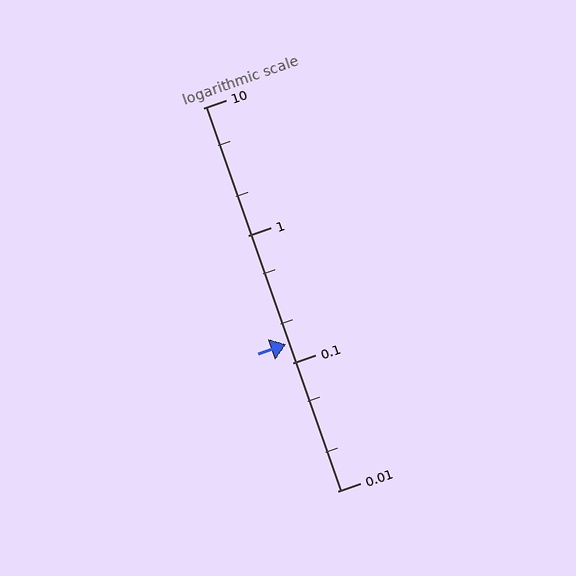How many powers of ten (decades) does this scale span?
The scale spans 3 decades, from 0.01 to 10.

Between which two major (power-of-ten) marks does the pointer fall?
The pointer is between 0.1 and 1.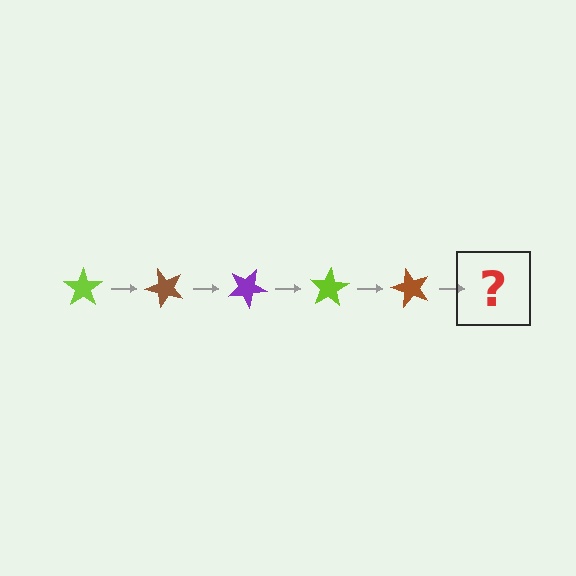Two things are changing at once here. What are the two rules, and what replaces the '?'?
The two rules are that it rotates 50 degrees each step and the color cycles through lime, brown, and purple. The '?' should be a purple star, rotated 250 degrees from the start.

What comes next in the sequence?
The next element should be a purple star, rotated 250 degrees from the start.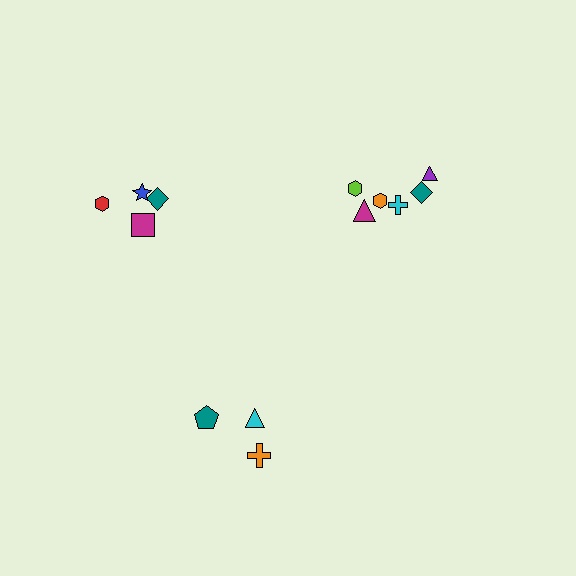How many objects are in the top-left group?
There are 4 objects.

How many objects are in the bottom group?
There are 3 objects.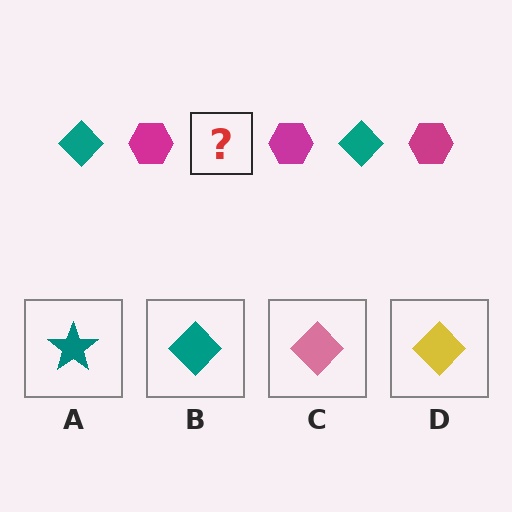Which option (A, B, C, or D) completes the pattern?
B.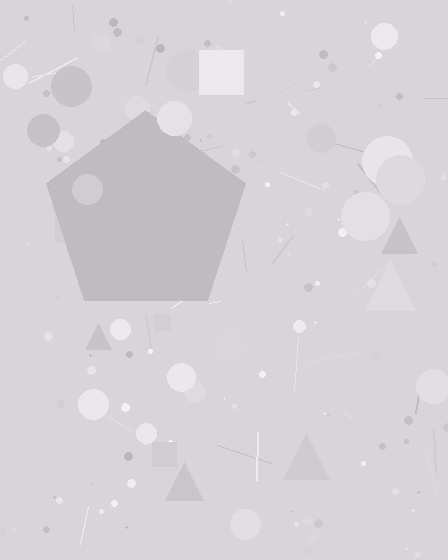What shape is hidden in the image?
A pentagon is hidden in the image.